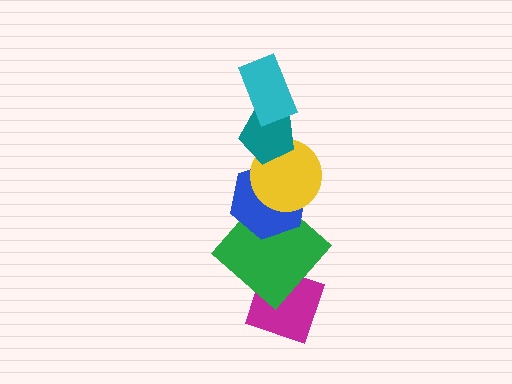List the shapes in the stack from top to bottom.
From top to bottom: the cyan rectangle, the teal pentagon, the yellow circle, the blue hexagon, the green diamond, the magenta diamond.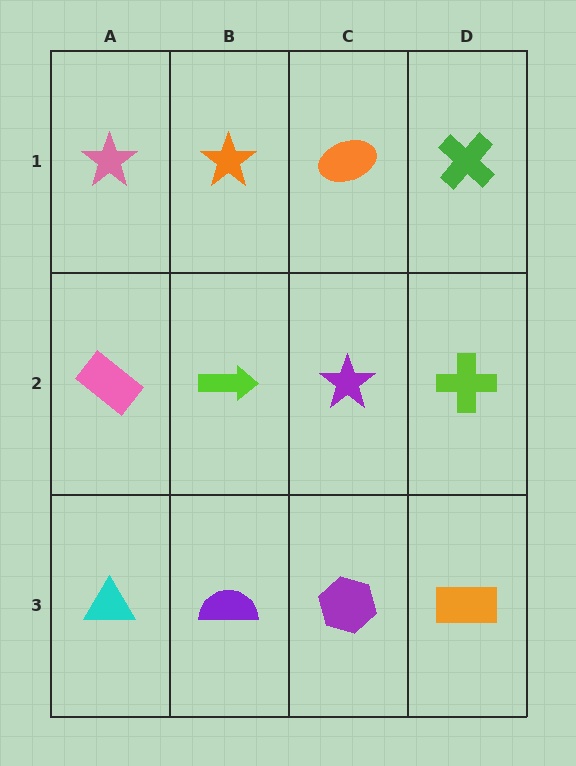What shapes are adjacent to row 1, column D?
A lime cross (row 2, column D), an orange ellipse (row 1, column C).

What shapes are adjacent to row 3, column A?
A pink rectangle (row 2, column A), a purple semicircle (row 3, column B).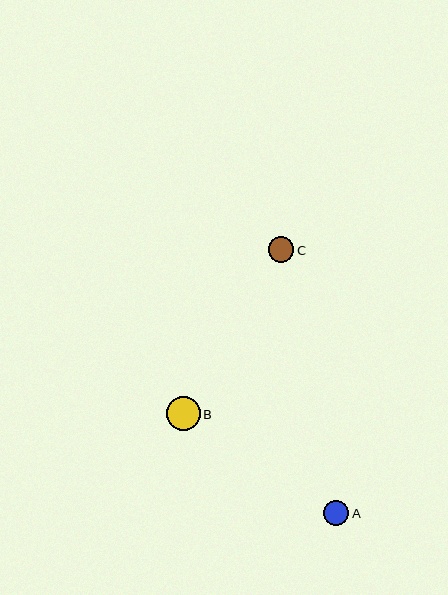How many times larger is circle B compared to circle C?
Circle B is approximately 1.3 times the size of circle C.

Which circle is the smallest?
Circle A is the smallest with a size of approximately 25 pixels.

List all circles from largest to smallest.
From largest to smallest: B, C, A.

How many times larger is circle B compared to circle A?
Circle B is approximately 1.3 times the size of circle A.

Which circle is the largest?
Circle B is the largest with a size of approximately 34 pixels.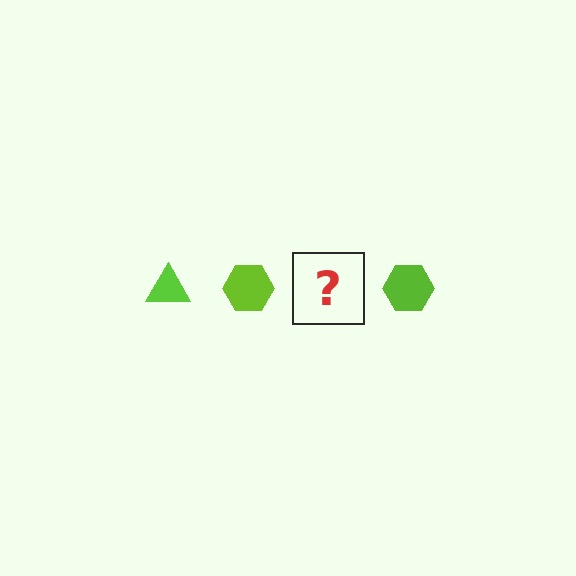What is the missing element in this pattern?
The missing element is a lime triangle.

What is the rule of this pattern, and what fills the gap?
The rule is that the pattern cycles through triangle, hexagon shapes in lime. The gap should be filled with a lime triangle.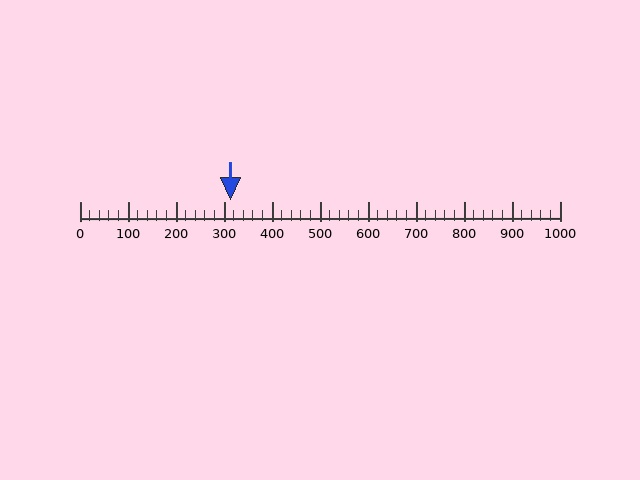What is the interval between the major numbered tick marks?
The major tick marks are spaced 100 units apart.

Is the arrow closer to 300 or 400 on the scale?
The arrow is closer to 300.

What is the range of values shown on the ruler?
The ruler shows values from 0 to 1000.